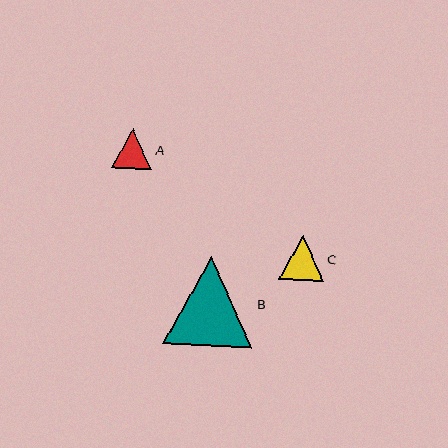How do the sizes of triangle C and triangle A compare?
Triangle C and triangle A are approximately the same size.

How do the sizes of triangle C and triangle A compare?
Triangle C and triangle A are approximately the same size.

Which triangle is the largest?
Triangle B is the largest with a size of approximately 89 pixels.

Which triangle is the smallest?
Triangle A is the smallest with a size of approximately 41 pixels.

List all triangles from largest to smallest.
From largest to smallest: B, C, A.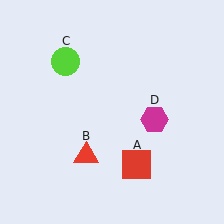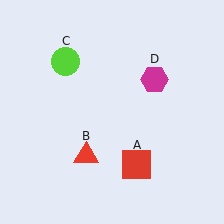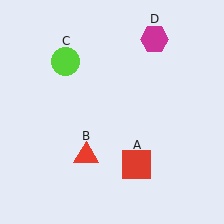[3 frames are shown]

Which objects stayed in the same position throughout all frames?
Red square (object A) and red triangle (object B) and lime circle (object C) remained stationary.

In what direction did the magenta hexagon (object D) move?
The magenta hexagon (object D) moved up.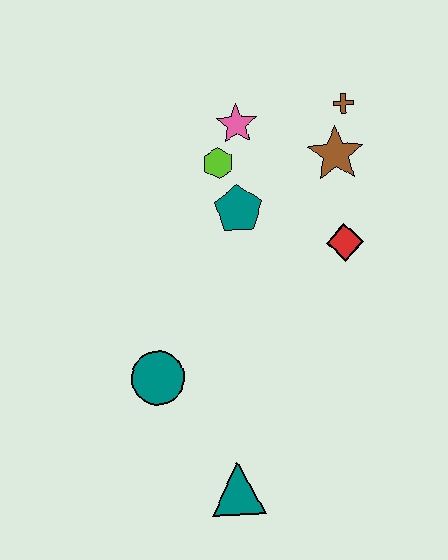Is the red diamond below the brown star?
Yes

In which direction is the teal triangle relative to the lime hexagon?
The teal triangle is below the lime hexagon.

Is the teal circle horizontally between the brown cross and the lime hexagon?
No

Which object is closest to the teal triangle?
The teal circle is closest to the teal triangle.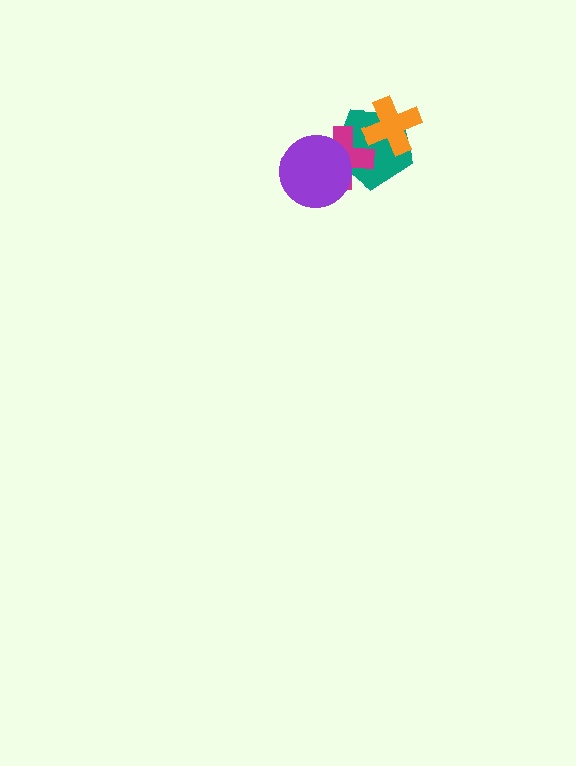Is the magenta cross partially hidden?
Yes, it is partially covered by another shape.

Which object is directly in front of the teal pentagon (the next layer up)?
The orange cross is directly in front of the teal pentagon.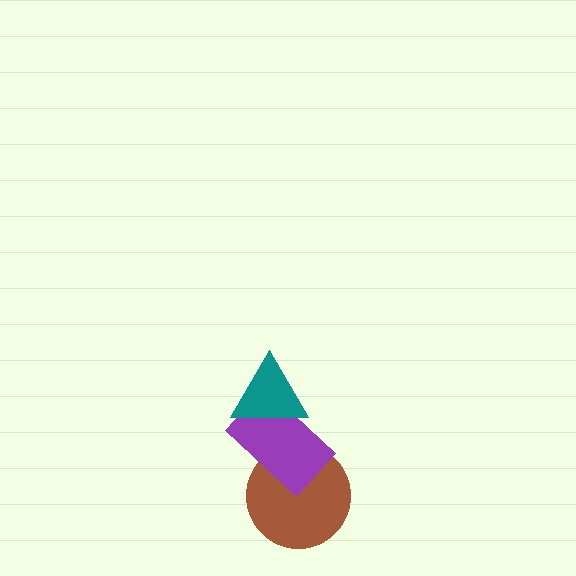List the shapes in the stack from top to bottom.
From top to bottom: the teal triangle, the purple rectangle, the brown circle.